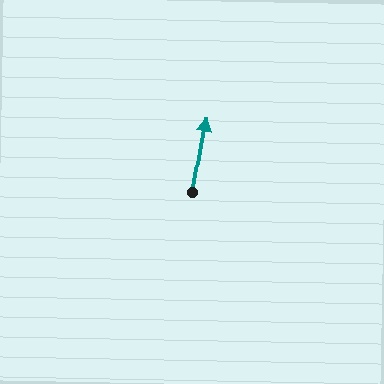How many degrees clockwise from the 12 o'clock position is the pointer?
Approximately 10 degrees.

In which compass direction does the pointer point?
North.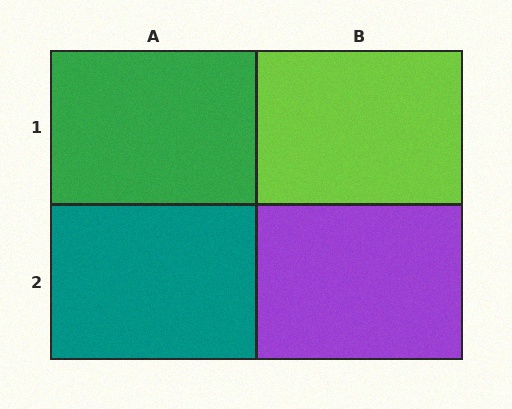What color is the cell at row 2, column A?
Teal.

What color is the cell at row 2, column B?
Purple.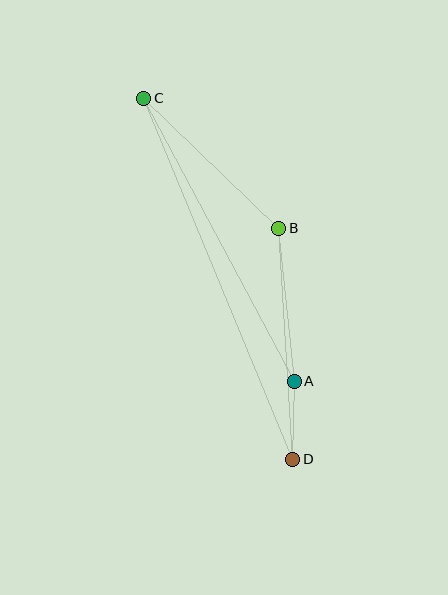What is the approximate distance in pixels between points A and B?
The distance between A and B is approximately 154 pixels.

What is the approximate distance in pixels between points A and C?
The distance between A and C is approximately 321 pixels.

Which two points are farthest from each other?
Points C and D are farthest from each other.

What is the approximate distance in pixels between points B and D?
The distance between B and D is approximately 231 pixels.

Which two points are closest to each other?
Points A and D are closest to each other.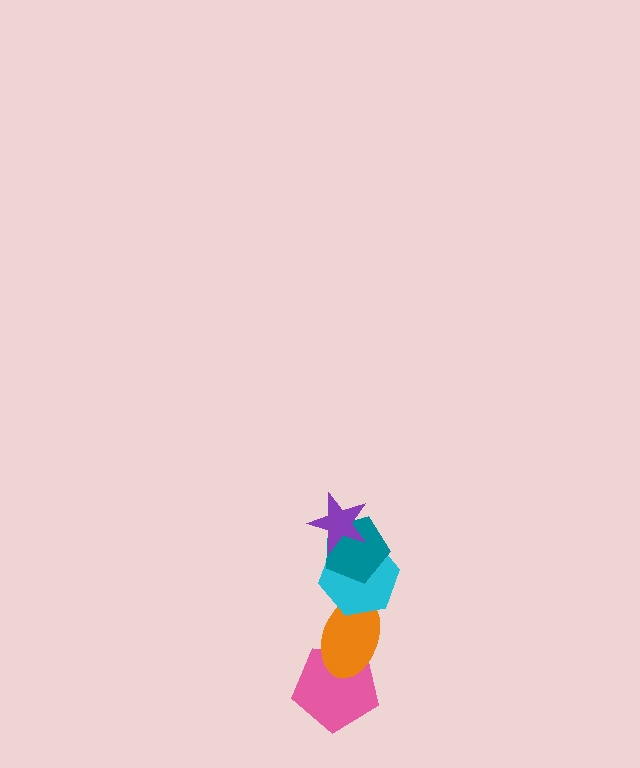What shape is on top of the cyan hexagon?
The teal pentagon is on top of the cyan hexagon.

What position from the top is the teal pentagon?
The teal pentagon is 2nd from the top.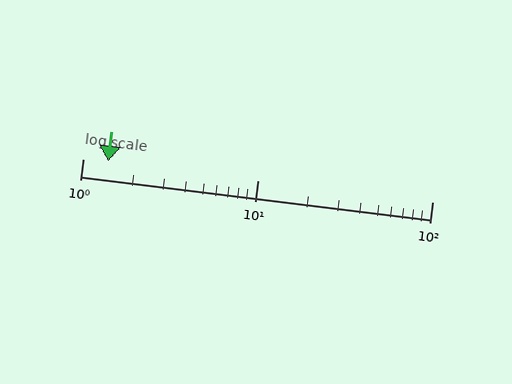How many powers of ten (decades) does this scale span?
The scale spans 2 decades, from 1 to 100.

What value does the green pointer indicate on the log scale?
The pointer indicates approximately 1.4.